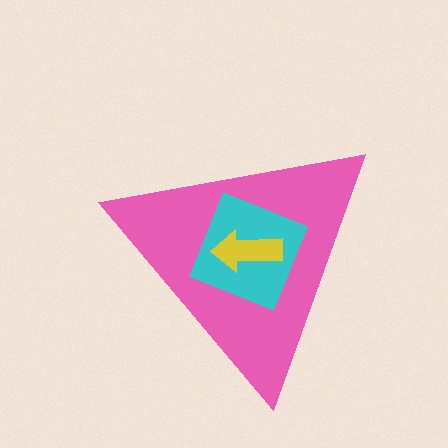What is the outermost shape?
The pink triangle.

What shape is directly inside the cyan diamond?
The yellow arrow.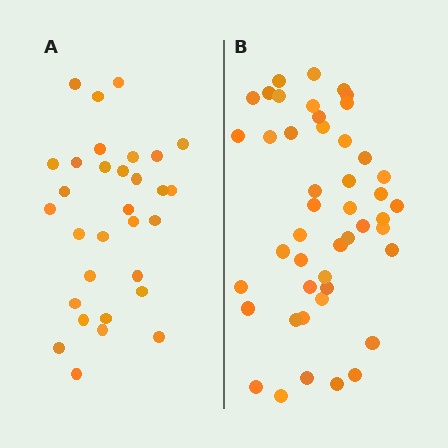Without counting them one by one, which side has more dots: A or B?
Region B (the right region) has more dots.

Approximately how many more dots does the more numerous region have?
Region B has approximately 15 more dots than region A.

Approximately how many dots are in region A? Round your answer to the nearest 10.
About 30 dots. (The exact count is 31, which rounds to 30.)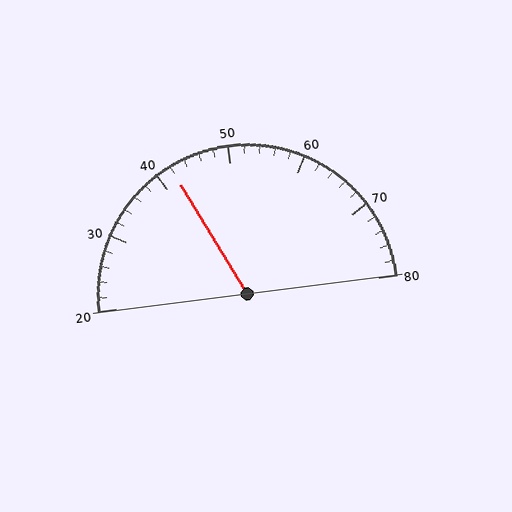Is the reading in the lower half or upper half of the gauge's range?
The reading is in the lower half of the range (20 to 80).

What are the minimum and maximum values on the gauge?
The gauge ranges from 20 to 80.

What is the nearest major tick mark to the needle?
The nearest major tick mark is 40.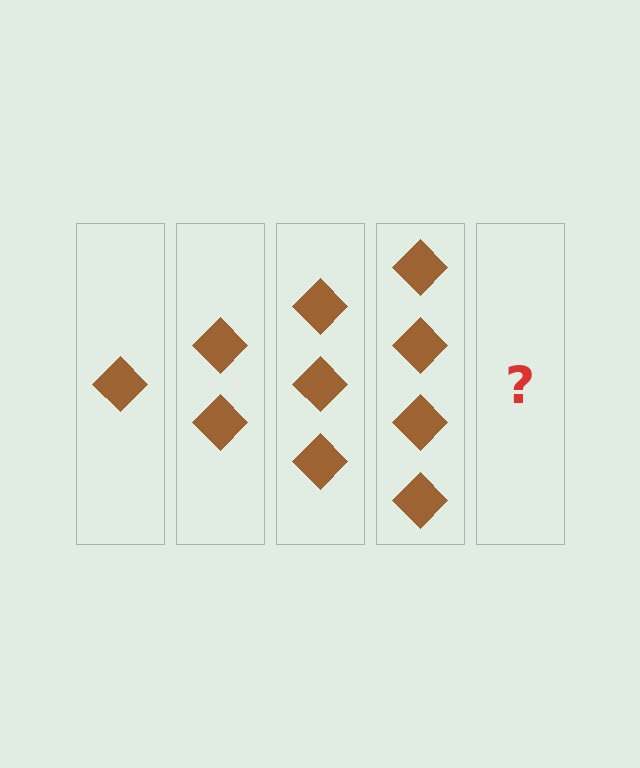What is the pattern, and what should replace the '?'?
The pattern is that each step adds one more diamond. The '?' should be 5 diamonds.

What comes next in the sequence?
The next element should be 5 diamonds.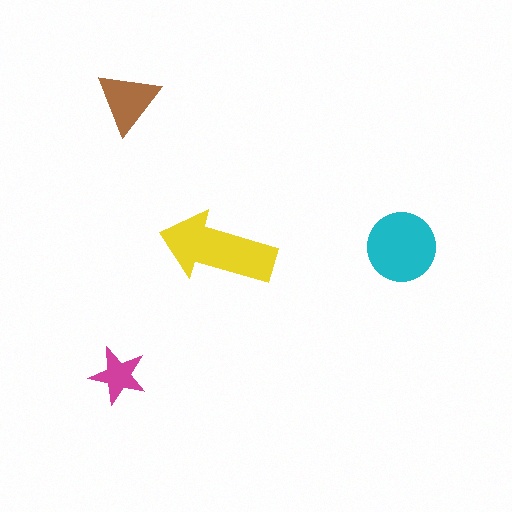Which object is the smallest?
The magenta star.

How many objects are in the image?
There are 4 objects in the image.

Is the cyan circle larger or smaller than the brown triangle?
Larger.